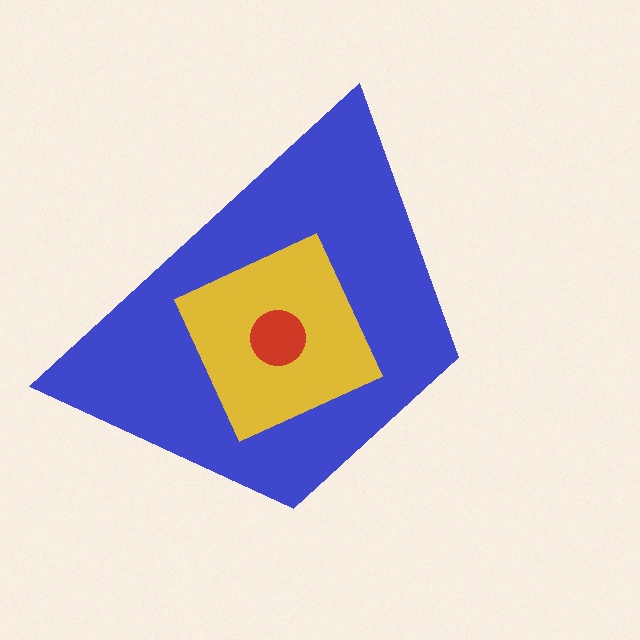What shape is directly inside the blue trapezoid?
The yellow diamond.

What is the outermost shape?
The blue trapezoid.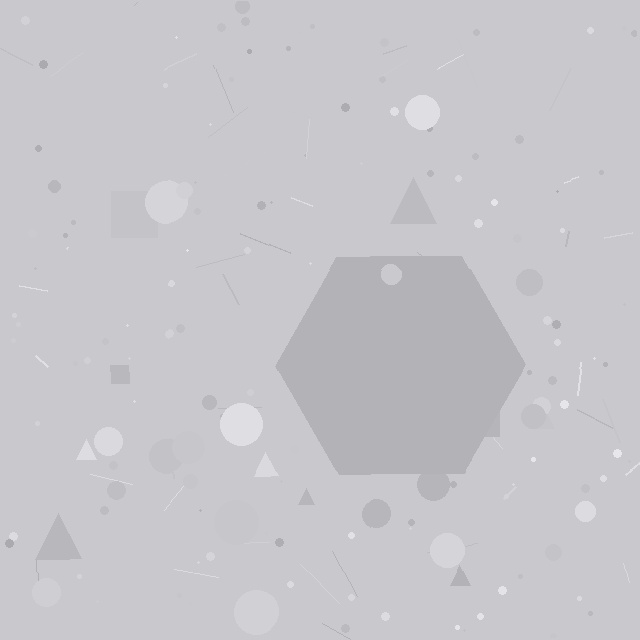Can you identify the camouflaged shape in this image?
The camouflaged shape is a hexagon.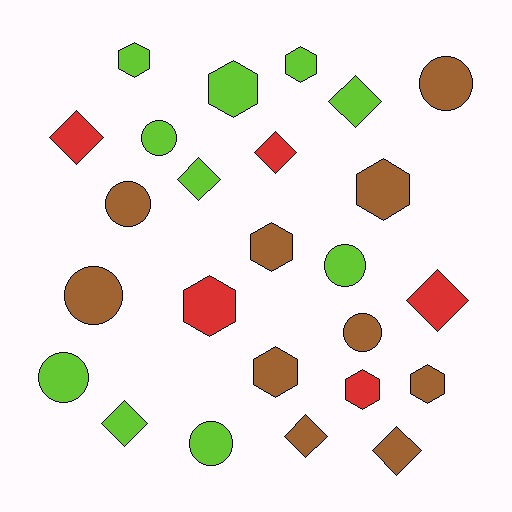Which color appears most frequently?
Brown, with 10 objects.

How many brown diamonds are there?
There are 2 brown diamonds.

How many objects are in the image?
There are 25 objects.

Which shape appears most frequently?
Hexagon, with 9 objects.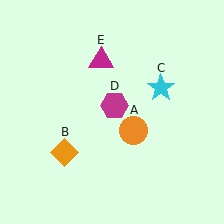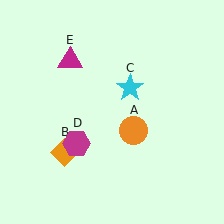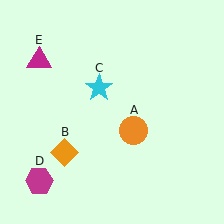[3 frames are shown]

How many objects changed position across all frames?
3 objects changed position: cyan star (object C), magenta hexagon (object D), magenta triangle (object E).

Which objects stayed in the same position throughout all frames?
Orange circle (object A) and orange diamond (object B) remained stationary.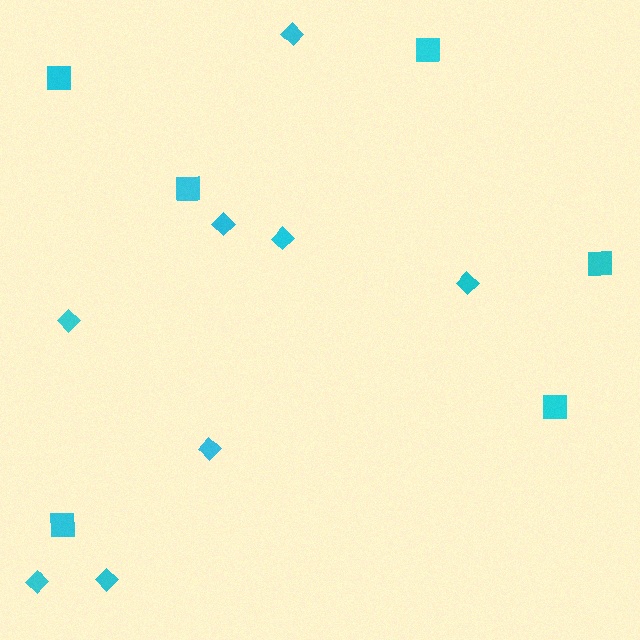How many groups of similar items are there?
There are 2 groups: one group of diamonds (8) and one group of squares (6).